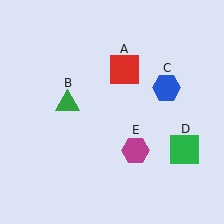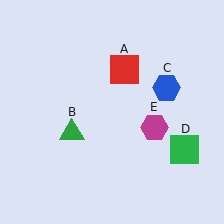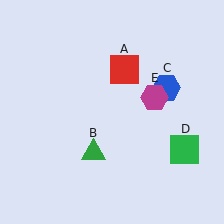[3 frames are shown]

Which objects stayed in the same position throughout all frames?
Red square (object A) and blue hexagon (object C) and green square (object D) remained stationary.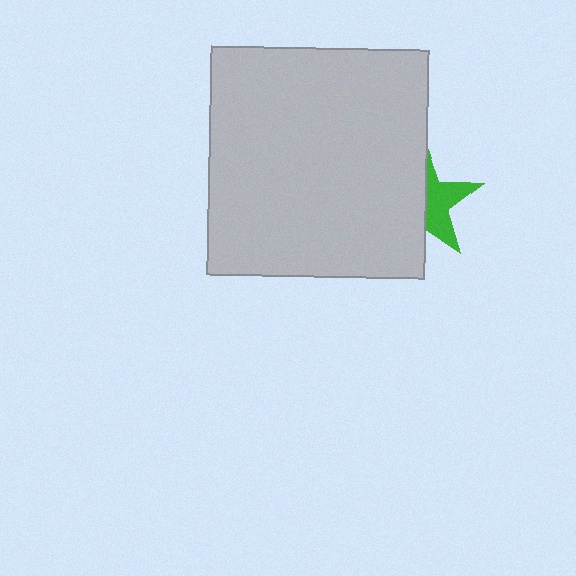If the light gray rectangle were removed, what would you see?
You would see the complete green star.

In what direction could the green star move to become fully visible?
The green star could move right. That would shift it out from behind the light gray rectangle entirely.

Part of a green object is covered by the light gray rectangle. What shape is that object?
It is a star.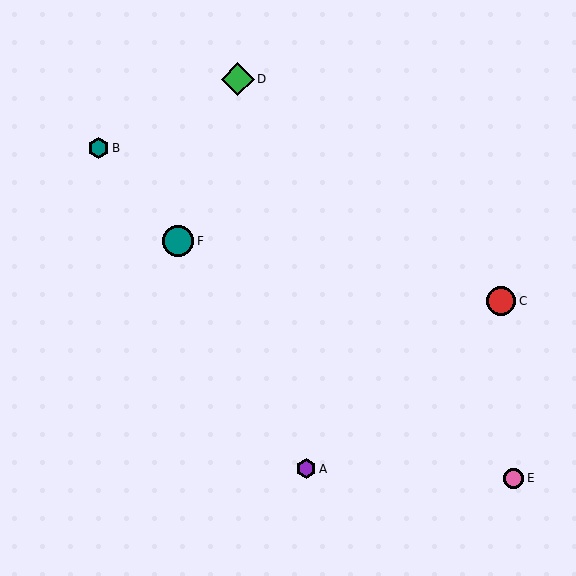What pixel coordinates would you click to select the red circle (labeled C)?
Click at (501, 301) to select the red circle C.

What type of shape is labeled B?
Shape B is a teal hexagon.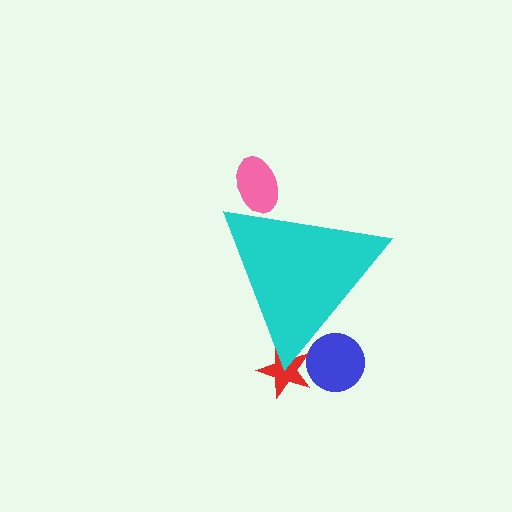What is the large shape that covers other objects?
A cyan triangle.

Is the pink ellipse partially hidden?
Yes, the pink ellipse is partially hidden behind the cyan triangle.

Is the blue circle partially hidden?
Yes, the blue circle is partially hidden behind the cyan triangle.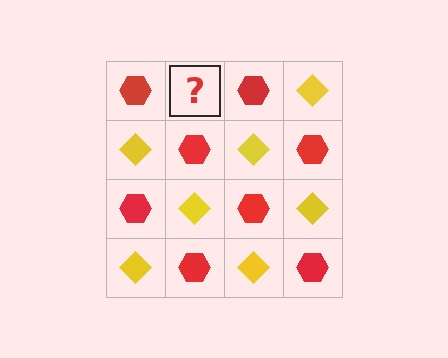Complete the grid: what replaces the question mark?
The question mark should be replaced with a yellow diamond.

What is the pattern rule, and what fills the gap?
The rule is that it alternates red hexagon and yellow diamond in a checkerboard pattern. The gap should be filled with a yellow diamond.